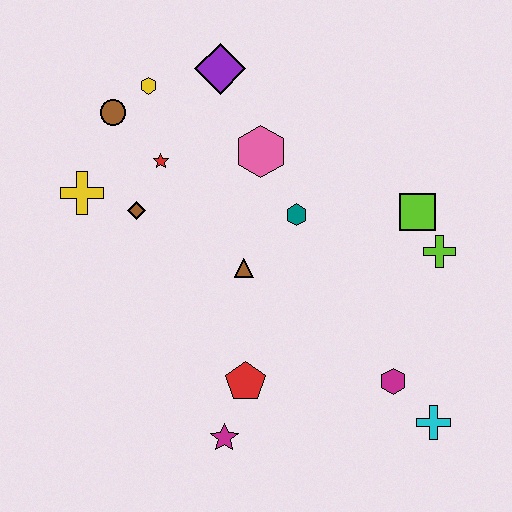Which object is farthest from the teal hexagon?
The cyan cross is farthest from the teal hexagon.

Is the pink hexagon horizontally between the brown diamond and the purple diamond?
No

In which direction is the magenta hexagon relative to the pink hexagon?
The magenta hexagon is below the pink hexagon.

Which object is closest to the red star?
The brown diamond is closest to the red star.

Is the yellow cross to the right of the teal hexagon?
No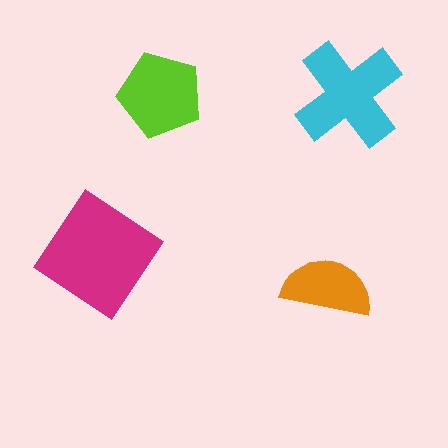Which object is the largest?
The magenta diamond.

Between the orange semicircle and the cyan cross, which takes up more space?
The cyan cross.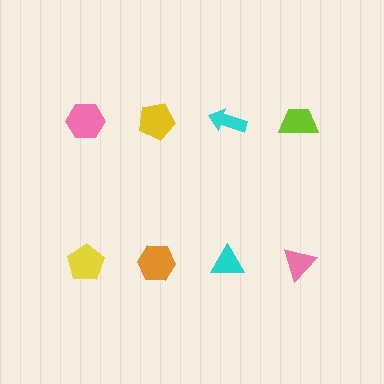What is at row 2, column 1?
A yellow pentagon.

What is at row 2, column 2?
An orange hexagon.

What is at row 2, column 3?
A cyan triangle.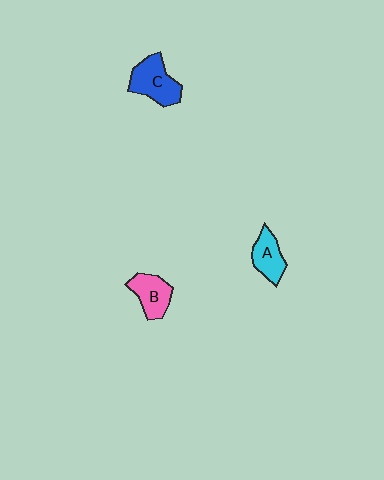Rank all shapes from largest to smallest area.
From largest to smallest: C (blue), B (pink), A (cyan).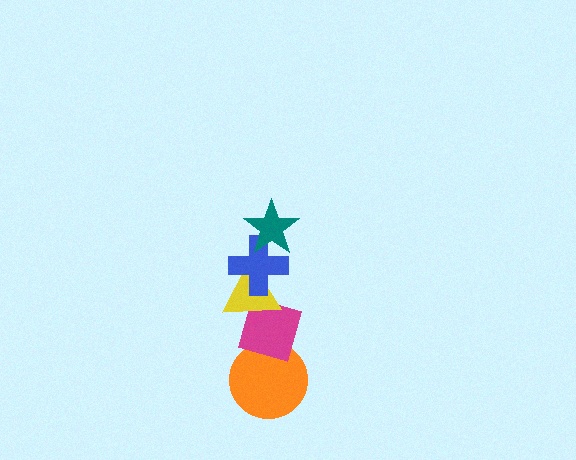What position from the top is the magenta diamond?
The magenta diamond is 4th from the top.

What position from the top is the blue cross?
The blue cross is 2nd from the top.